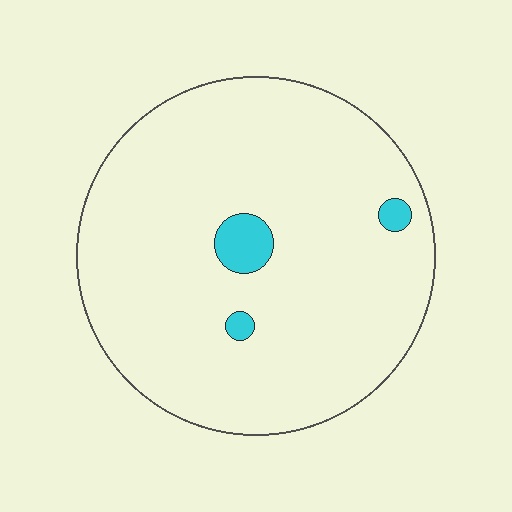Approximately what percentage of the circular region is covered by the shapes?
Approximately 5%.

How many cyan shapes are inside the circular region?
3.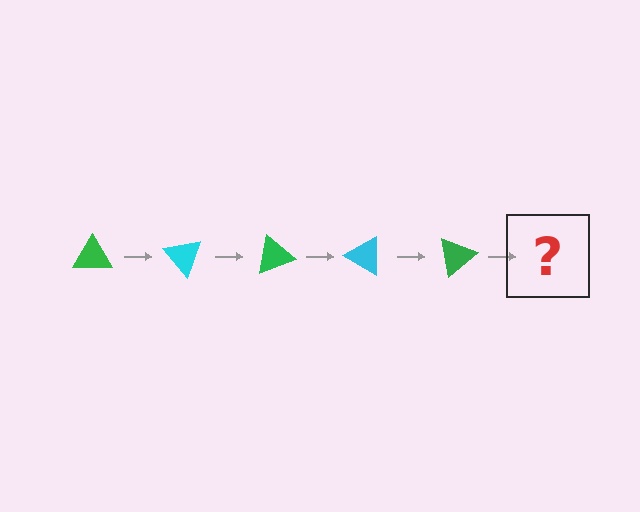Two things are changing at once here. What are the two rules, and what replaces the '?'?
The two rules are that it rotates 50 degrees each step and the color cycles through green and cyan. The '?' should be a cyan triangle, rotated 250 degrees from the start.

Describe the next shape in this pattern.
It should be a cyan triangle, rotated 250 degrees from the start.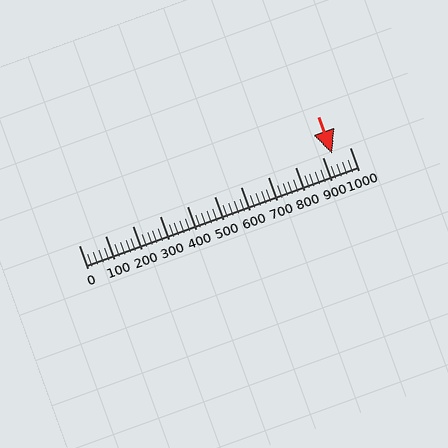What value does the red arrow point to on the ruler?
The red arrow points to approximately 937.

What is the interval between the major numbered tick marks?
The major tick marks are spaced 100 units apart.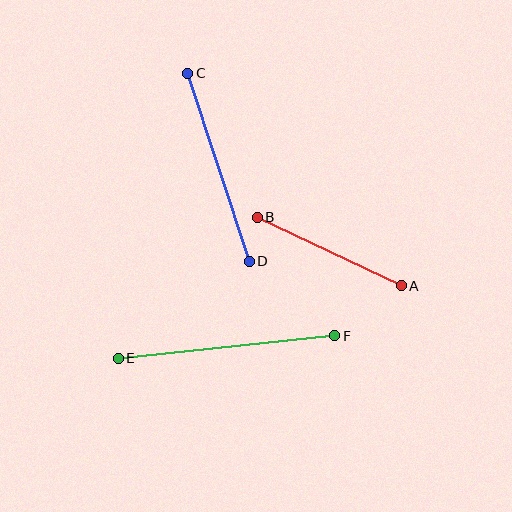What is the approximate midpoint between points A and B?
The midpoint is at approximately (329, 251) pixels.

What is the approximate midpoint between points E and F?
The midpoint is at approximately (226, 347) pixels.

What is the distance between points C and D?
The distance is approximately 198 pixels.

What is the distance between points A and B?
The distance is approximately 159 pixels.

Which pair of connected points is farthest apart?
Points E and F are farthest apart.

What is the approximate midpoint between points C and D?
The midpoint is at approximately (218, 167) pixels.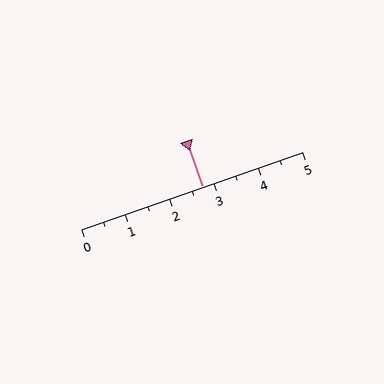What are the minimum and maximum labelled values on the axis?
The axis runs from 0 to 5.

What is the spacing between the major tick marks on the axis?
The major ticks are spaced 1 apart.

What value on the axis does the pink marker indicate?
The marker indicates approximately 2.8.